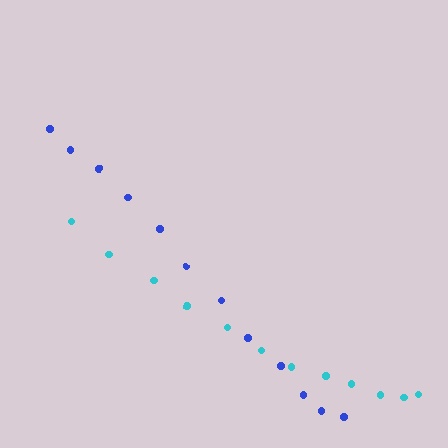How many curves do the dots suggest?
There are 2 distinct paths.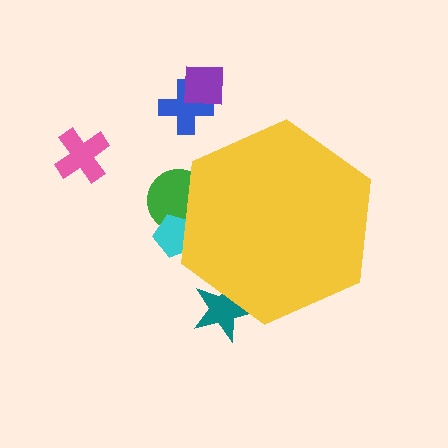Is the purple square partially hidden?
No, the purple square is fully visible.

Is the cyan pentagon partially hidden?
Yes, the cyan pentagon is partially hidden behind the yellow hexagon.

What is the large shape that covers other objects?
A yellow hexagon.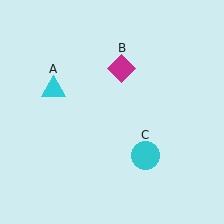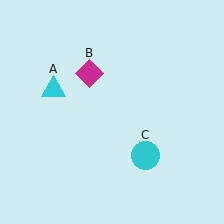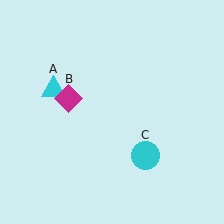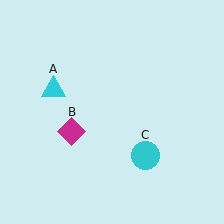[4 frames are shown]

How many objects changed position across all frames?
1 object changed position: magenta diamond (object B).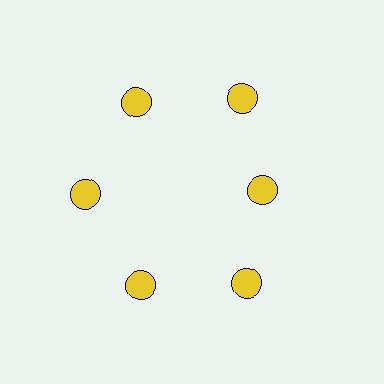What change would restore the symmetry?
The symmetry would be restored by moving it outward, back onto the ring so that all 6 circles sit at equal angles and equal distance from the center.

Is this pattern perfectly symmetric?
No. The 6 yellow circles are arranged in a ring, but one element near the 3 o'clock position is pulled inward toward the center, breaking the 6-fold rotational symmetry.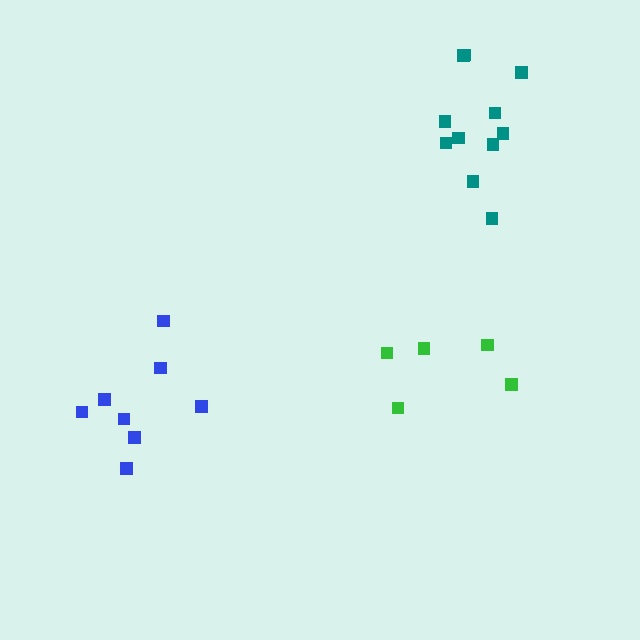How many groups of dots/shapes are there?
There are 3 groups.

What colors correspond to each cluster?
The clusters are colored: green, teal, blue.